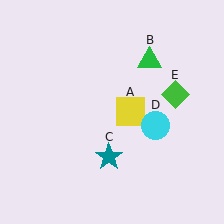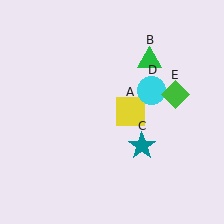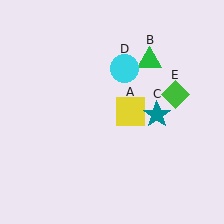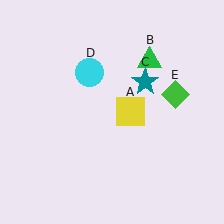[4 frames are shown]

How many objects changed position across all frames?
2 objects changed position: teal star (object C), cyan circle (object D).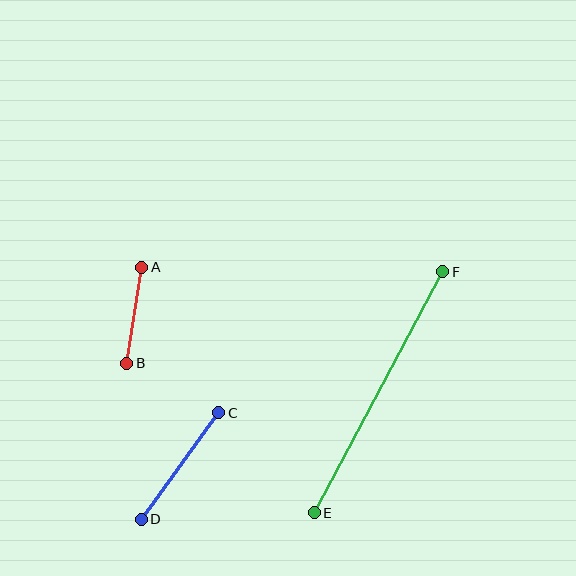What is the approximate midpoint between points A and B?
The midpoint is at approximately (134, 315) pixels.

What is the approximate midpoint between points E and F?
The midpoint is at approximately (379, 392) pixels.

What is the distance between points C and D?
The distance is approximately 132 pixels.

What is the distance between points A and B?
The distance is approximately 97 pixels.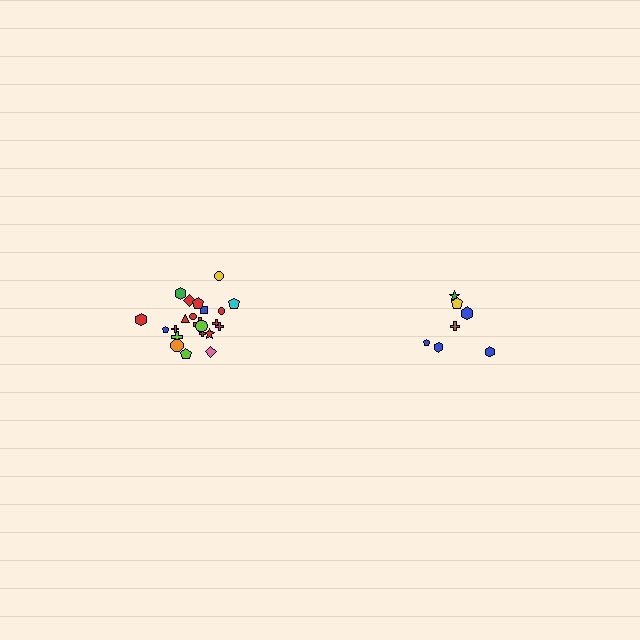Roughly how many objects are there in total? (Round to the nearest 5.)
Roughly 30 objects in total.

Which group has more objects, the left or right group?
The left group.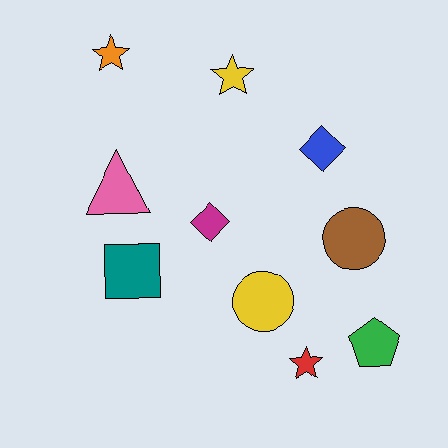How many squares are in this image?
There is 1 square.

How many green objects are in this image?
There is 1 green object.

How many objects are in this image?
There are 10 objects.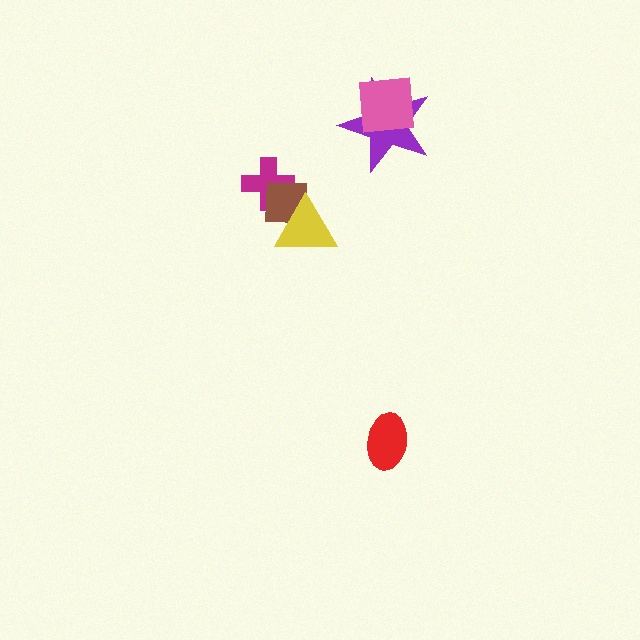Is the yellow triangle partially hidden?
No, no other shape covers it.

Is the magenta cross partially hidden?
Yes, it is partially covered by another shape.